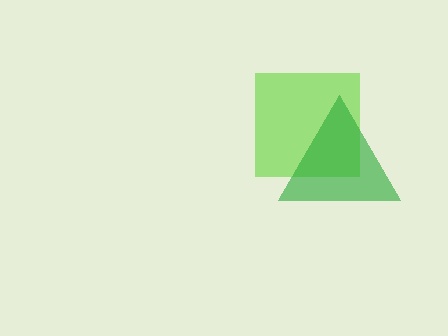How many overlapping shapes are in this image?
There are 2 overlapping shapes in the image.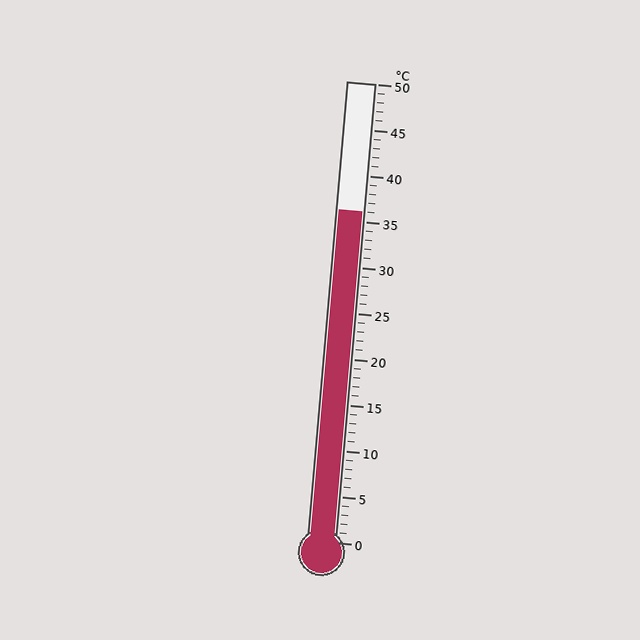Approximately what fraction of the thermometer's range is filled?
The thermometer is filled to approximately 70% of its range.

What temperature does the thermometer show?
The thermometer shows approximately 36°C.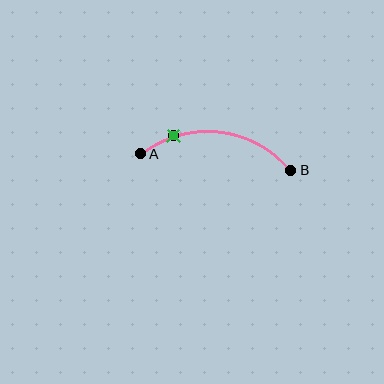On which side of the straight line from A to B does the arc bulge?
The arc bulges above the straight line connecting A and B.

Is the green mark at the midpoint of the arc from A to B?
No. The green mark lies on the arc but is closer to endpoint A. The arc midpoint would be at the point on the curve equidistant along the arc from both A and B.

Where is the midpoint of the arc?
The arc midpoint is the point on the curve farthest from the straight line joining A and B. It sits above that line.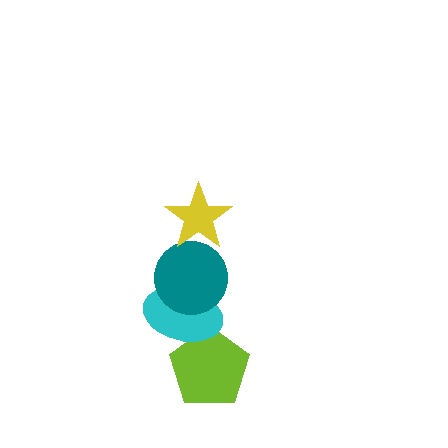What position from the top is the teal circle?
The teal circle is 2nd from the top.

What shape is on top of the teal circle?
The yellow star is on top of the teal circle.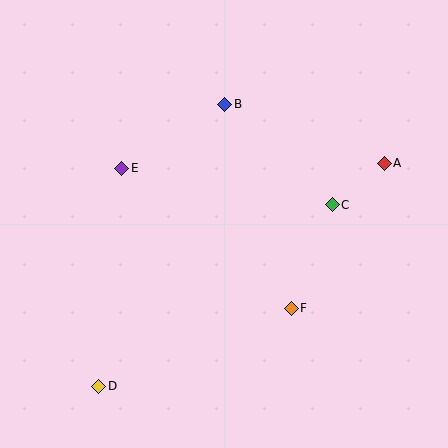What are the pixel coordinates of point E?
Point E is at (122, 168).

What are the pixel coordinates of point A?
Point A is at (384, 163).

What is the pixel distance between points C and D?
The distance between C and D is 296 pixels.